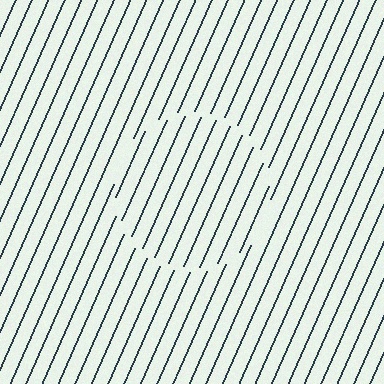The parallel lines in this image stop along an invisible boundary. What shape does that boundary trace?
An illusory circle. The interior of the shape contains the same grating, shifted by half a period — the contour is defined by the phase discontinuity where line-ends from the inner and outer gratings abut.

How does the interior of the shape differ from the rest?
The interior of the shape contains the same grating, shifted by half a period — the contour is defined by the phase discontinuity where line-ends from the inner and outer gratings abut.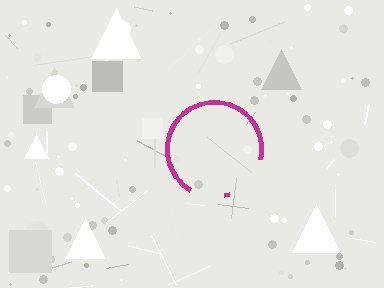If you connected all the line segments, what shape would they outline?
They would outline a circle.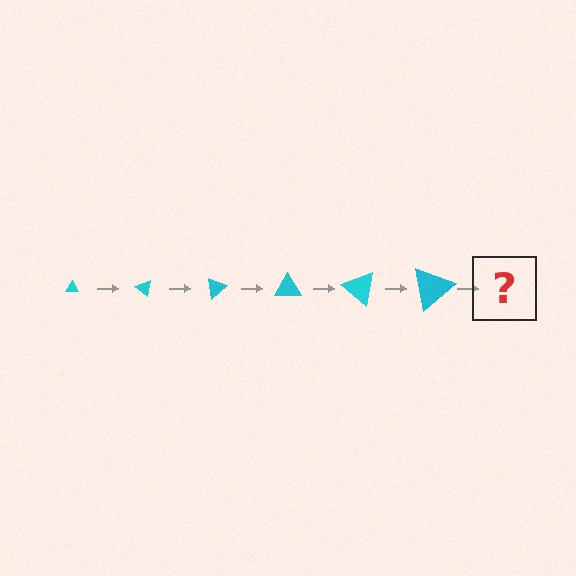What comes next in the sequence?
The next element should be a triangle, larger than the previous one and rotated 240 degrees from the start.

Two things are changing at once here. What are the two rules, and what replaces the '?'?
The two rules are that the triangle grows larger each step and it rotates 40 degrees each step. The '?' should be a triangle, larger than the previous one and rotated 240 degrees from the start.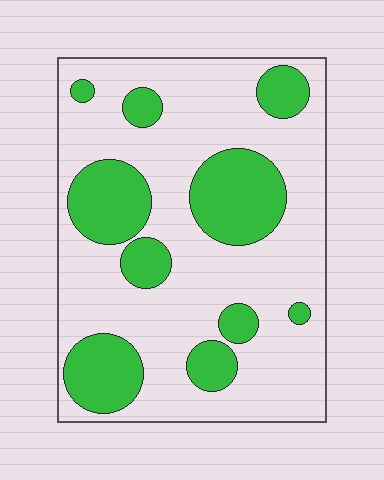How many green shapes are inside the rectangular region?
10.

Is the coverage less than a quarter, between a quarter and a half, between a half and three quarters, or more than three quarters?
Between a quarter and a half.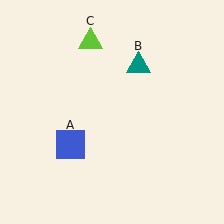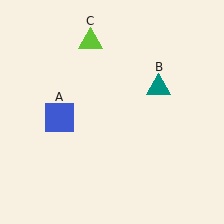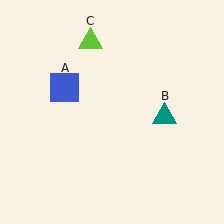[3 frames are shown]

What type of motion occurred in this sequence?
The blue square (object A), teal triangle (object B) rotated clockwise around the center of the scene.